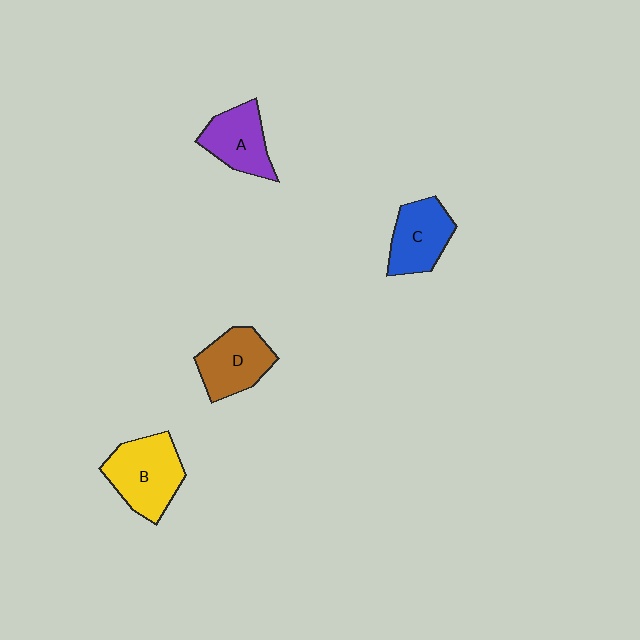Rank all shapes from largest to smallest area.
From largest to smallest: B (yellow), D (brown), C (blue), A (purple).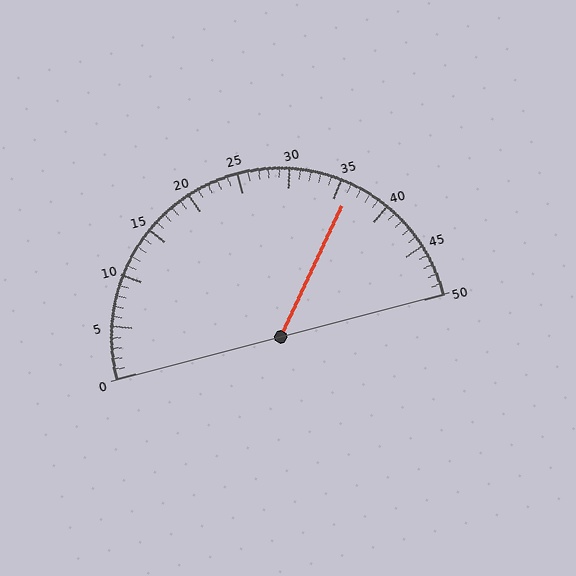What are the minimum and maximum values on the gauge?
The gauge ranges from 0 to 50.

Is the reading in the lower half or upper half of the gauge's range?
The reading is in the upper half of the range (0 to 50).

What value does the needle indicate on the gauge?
The needle indicates approximately 36.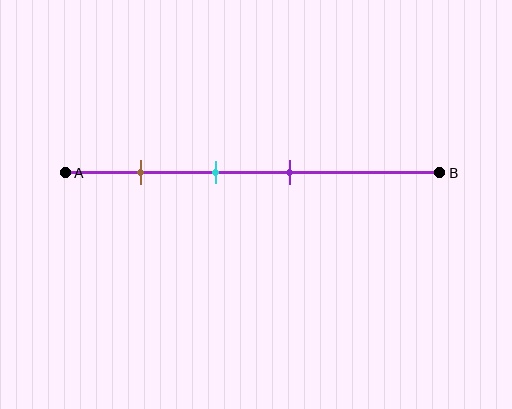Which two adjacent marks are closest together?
The cyan and purple marks are the closest adjacent pair.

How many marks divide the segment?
There are 3 marks dividing the segment.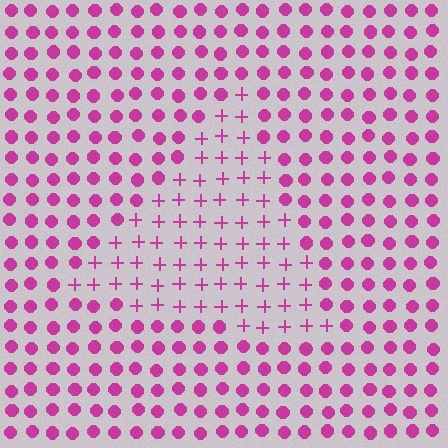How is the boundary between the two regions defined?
The boundary is defined by a change in element shape: plus signs inside vs. circles outside. All elements share the same color and spacing.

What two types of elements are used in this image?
The image uses plus signs inside the triangle region and circles outside it.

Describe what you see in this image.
The image is filled with small magenta elements arranged in a uniform grid. A triangle-shaped region contains plus signs, while the surrounding area contains circles. The boundary is defined purely by the change in element shape.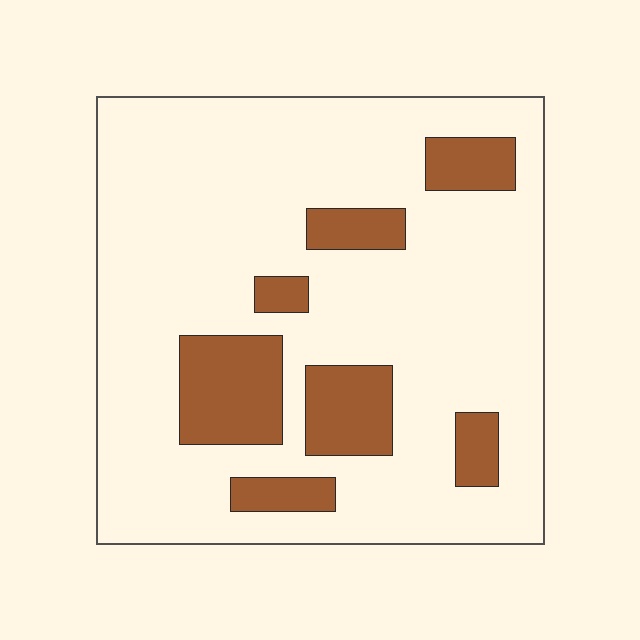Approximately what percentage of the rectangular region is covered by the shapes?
Approximately 20%.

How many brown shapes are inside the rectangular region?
7.